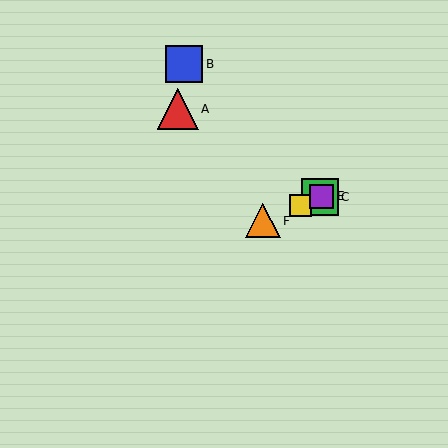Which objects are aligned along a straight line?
Objects C, D, E, F are aligned along a straight line.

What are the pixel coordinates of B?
Object B is at (184, 64).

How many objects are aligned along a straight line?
4 objects (C, D, E, F) are aligned along a straight line.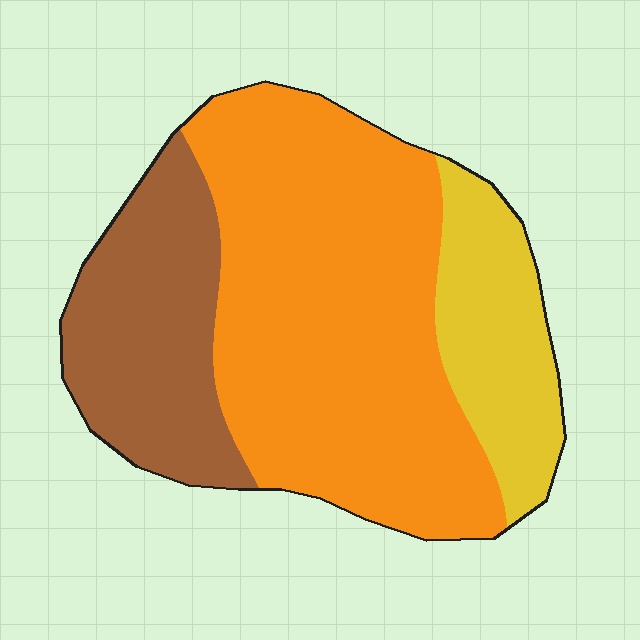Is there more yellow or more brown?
Brown.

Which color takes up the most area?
Orange, at roughly 55%.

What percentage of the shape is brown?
Brown covers about 25% of the shape.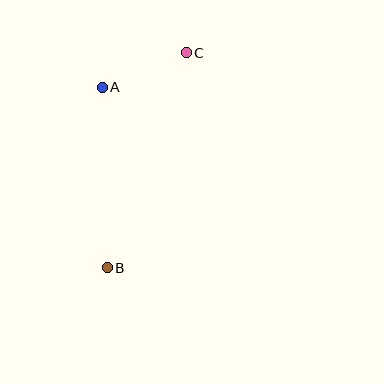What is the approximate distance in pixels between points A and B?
The distance between A and B is approximately 180 pixels.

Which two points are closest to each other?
Points A and C are closest to each other.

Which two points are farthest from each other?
Points B and C are farthest from each other.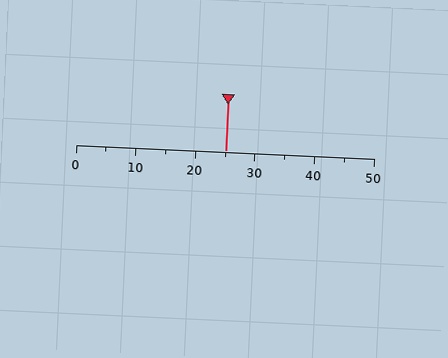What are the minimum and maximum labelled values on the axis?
The axis runs from 0 to 50.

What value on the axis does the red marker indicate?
The marker indicates approximately 25.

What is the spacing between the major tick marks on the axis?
The major ticks are spaced 10 apart.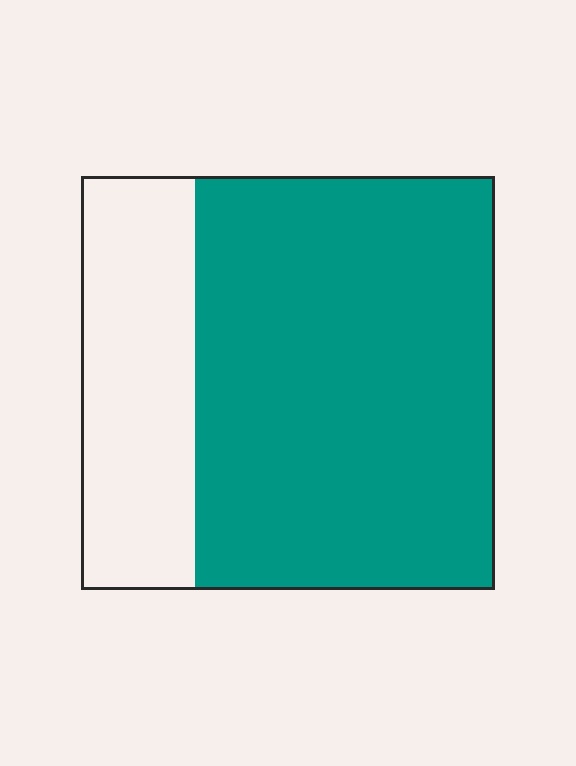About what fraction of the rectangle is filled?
About three quarters (3/4).